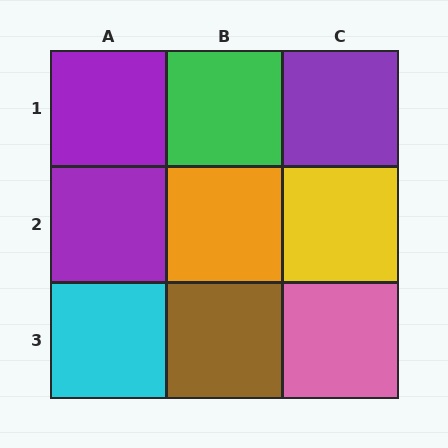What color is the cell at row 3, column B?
Brown.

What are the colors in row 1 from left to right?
Purple, green, purple.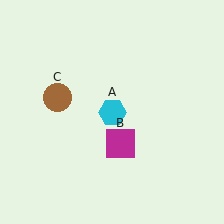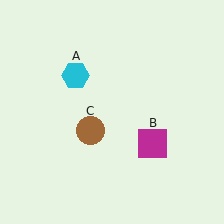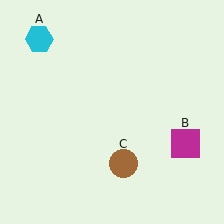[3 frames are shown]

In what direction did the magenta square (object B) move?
The magenta square (object B) moved right.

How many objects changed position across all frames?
3 objects changed position: cyan hexagon (object A), magenta square (object B), brown circle (object C).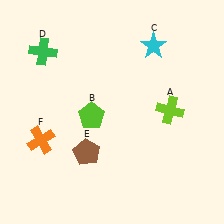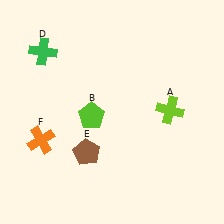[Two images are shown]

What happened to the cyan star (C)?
The cyan star (C) was removed in Image 2. It was in the top-right area of Image 1.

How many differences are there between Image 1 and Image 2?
There is 1 difference between the two images.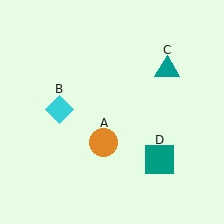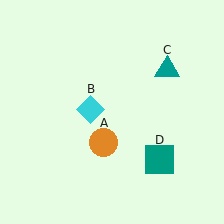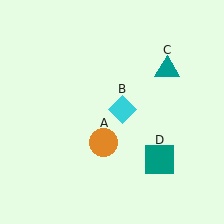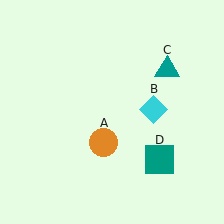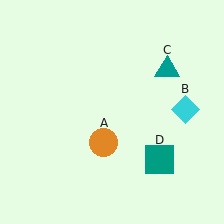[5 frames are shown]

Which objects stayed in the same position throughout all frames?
Orange circle (object A) and teal triangle (object C) and teal square (object D) remained stationary.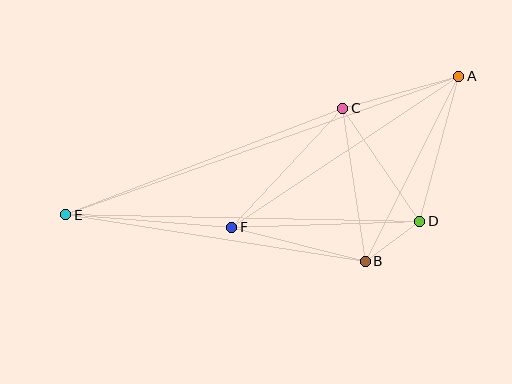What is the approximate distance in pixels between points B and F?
The distance between B and F is approximately 138 pixels.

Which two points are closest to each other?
Points B and D are closest to each other.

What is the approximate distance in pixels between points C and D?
The distance between C and D is approximately 137 pixels.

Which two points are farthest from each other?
Points A and E are farthest from each other.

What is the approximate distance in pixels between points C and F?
The distance between C and F is approximately 163 pixels.